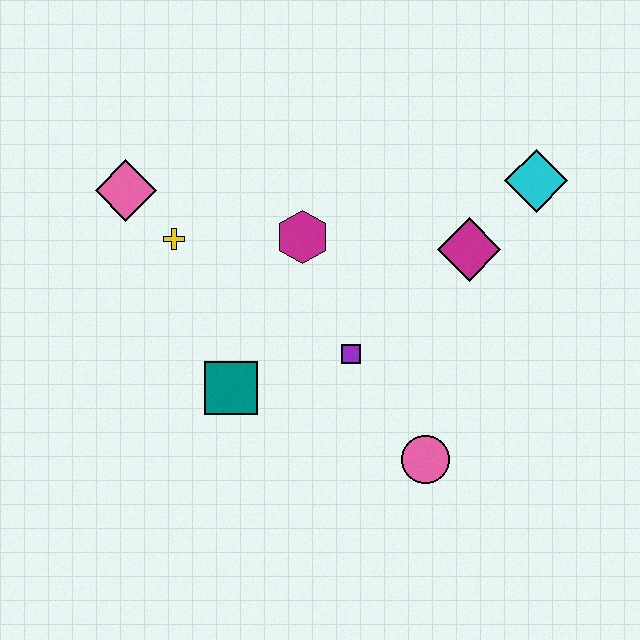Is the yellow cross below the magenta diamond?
No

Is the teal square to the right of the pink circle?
No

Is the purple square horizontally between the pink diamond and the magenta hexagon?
No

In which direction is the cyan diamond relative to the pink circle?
The cyan diamond is above the pink circle.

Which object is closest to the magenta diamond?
The cyan diamond is closest to the magenta diamond.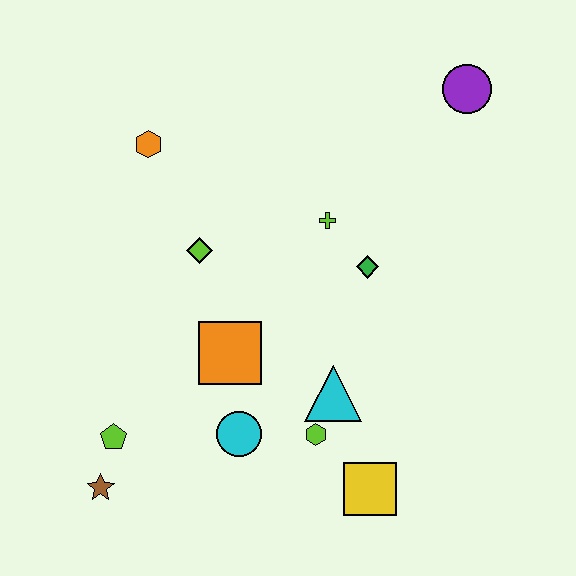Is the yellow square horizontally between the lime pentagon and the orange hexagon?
No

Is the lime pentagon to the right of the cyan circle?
No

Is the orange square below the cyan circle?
No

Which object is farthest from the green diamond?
The brown star is farthest from the green diamond.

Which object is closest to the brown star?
The lime pentagon is closest to the brown star.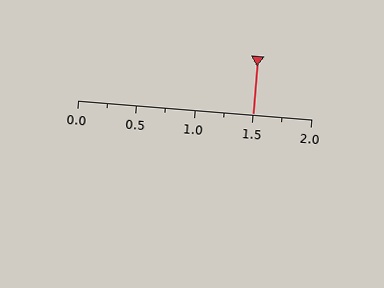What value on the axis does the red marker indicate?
The marker indicates approximately 1.5.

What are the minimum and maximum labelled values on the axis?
The axis runs from 0.0 to 2.0.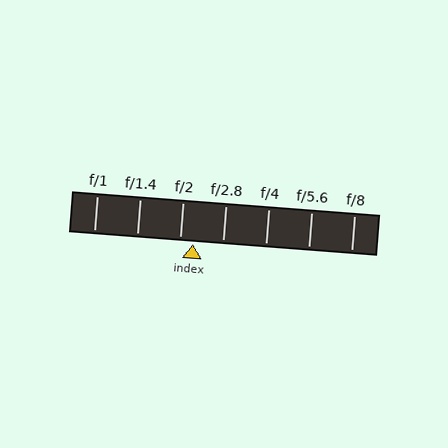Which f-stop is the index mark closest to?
The index mark is closest to f/2.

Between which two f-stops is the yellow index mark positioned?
The index mark is between f/2 and f/2.8.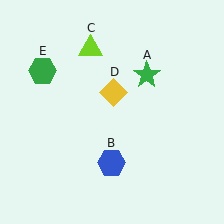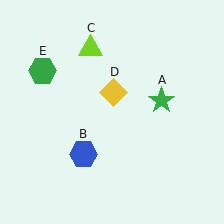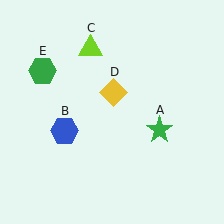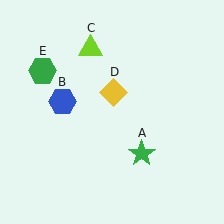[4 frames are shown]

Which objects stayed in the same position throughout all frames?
Lime triangle (object C) and yellow diamond (object D) and green hexagon (object E) remained stationary.